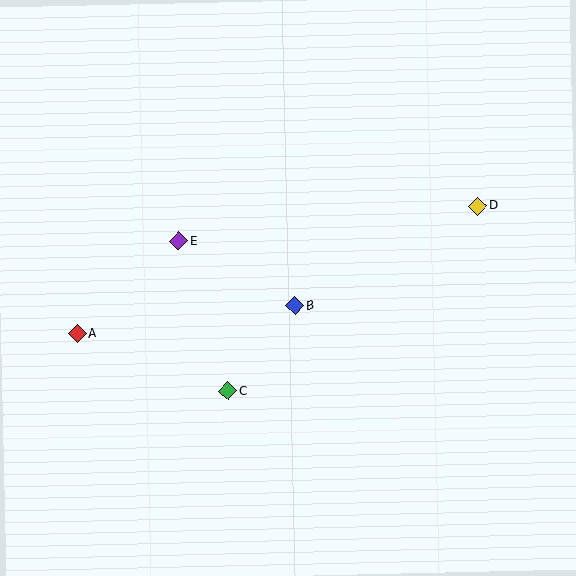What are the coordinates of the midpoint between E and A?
The midpoint between E and A is at (128, 287).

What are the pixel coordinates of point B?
Point B is at (295, 306).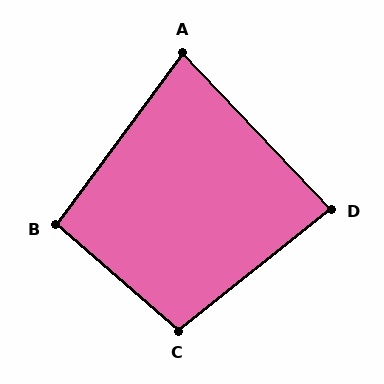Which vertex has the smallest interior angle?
A, at approximately 80 degrees.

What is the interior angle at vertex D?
Approximately 85 degrees (approximately right).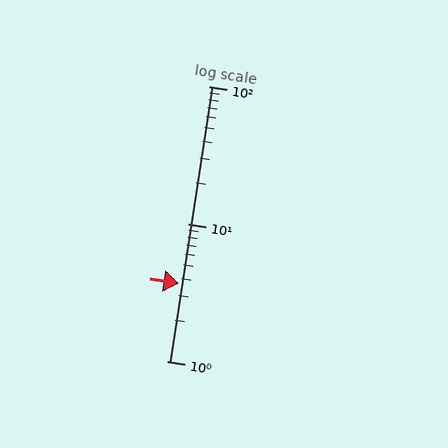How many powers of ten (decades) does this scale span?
The scale spans 2 decades, from 1 to 100.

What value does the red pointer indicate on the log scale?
The pointer indicates approximately 3.7.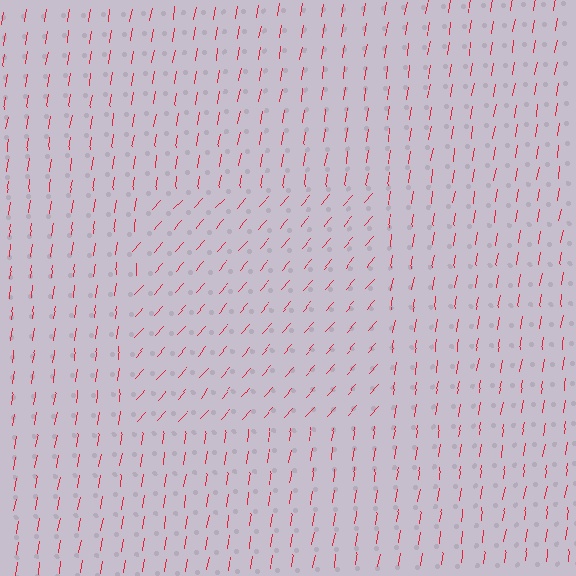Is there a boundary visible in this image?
Yes, there is a texture boundary formed by a change in line orientation.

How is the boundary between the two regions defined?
The boundary is defined purely by a change in line orientation (approximately 33 degrees difference). All lines are the same color and thickness.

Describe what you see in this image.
The image is filled with small red line segments. A rectangle region in the image has lines oriented differently from the surrounding lines, creating a visible texture boundary.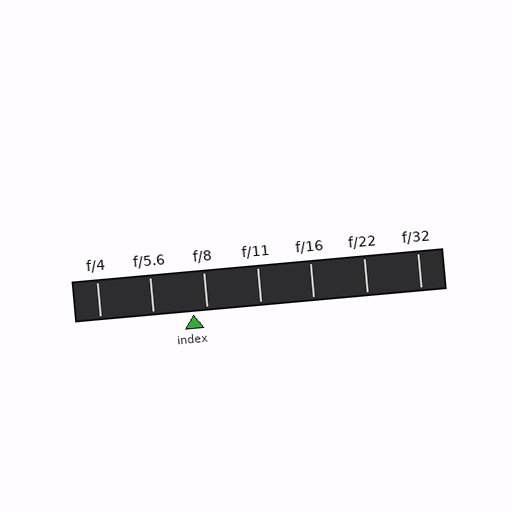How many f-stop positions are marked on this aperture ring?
There are 7 f-stop positions marked.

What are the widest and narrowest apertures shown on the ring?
The widest aperture shown is f/4 and the narrowest is f/32.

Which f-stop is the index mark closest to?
The index mark is closest to f/8.